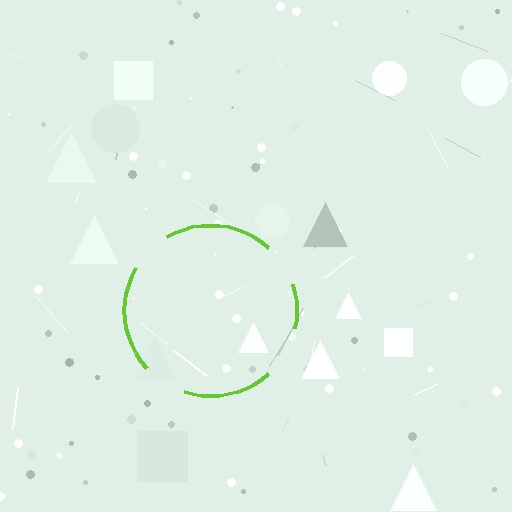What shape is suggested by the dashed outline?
The dashed outline suggests a circle.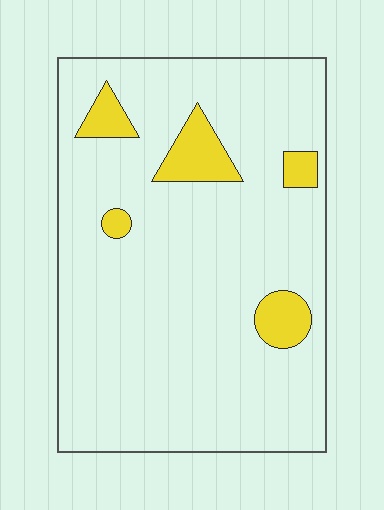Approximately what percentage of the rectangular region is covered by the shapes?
Approximately 10%.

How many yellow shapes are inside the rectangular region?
5.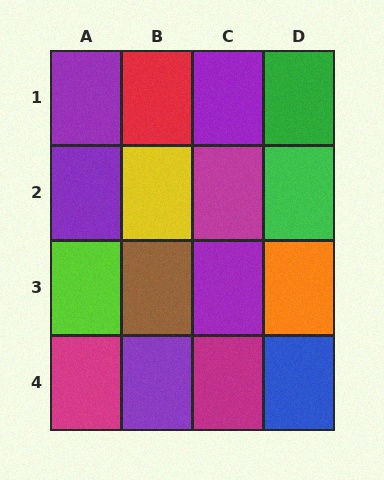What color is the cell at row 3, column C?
Purple.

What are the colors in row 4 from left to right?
Magenta, purple, magenta, blue.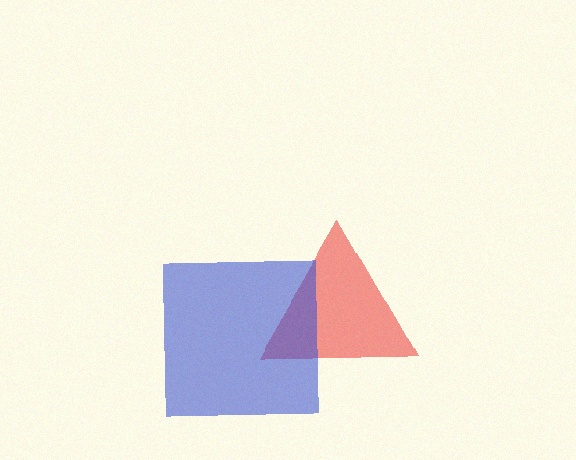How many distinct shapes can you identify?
There are 2 distinct shapes: a red triangle, a blue square.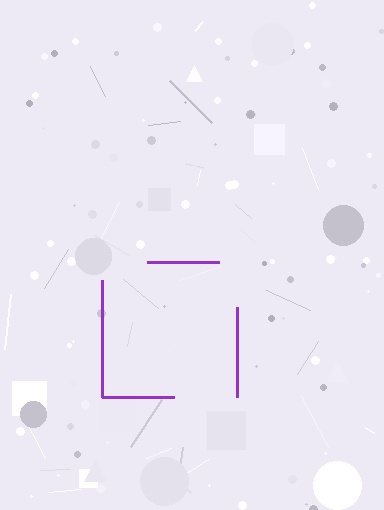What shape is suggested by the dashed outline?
The dashed outline suggests a square.